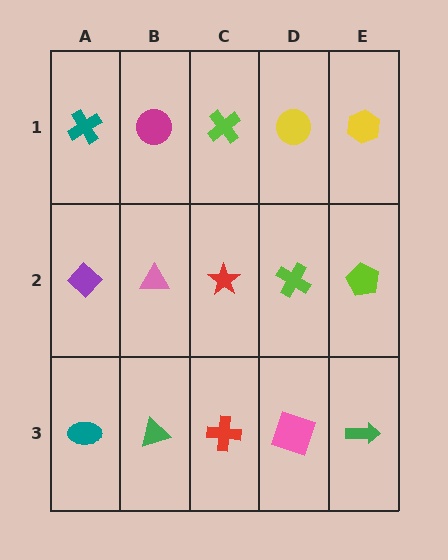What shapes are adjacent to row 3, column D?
A lime cross (row 2, column D), a red cross (row 3, column C), a green arrow (row 3, column E).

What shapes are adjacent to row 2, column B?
A magenta circle (row 1, column B), a green triangle (row 3, column B), a purple diamond (row 2, column A), a red star (row 2, column C).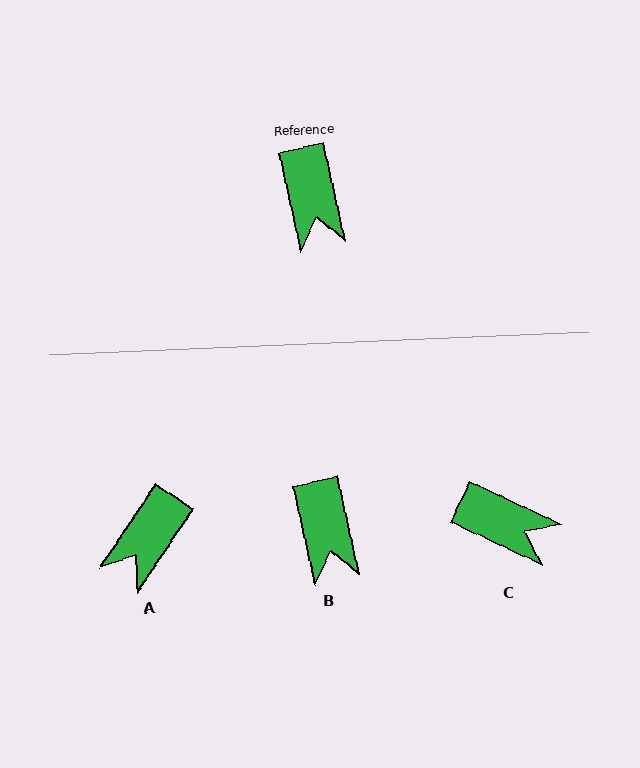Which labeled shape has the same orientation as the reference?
B.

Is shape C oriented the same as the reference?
No, it is off by about 52 degrees.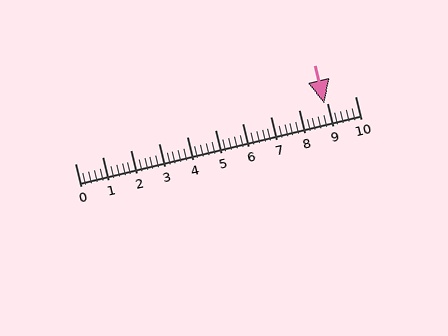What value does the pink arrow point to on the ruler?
The pink arrow points to approximately 8.9.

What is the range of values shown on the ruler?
The ruler shows values from 0 to 10.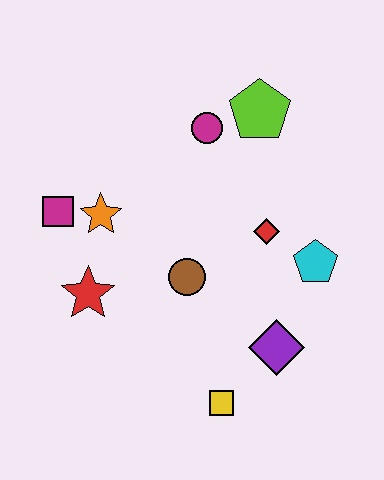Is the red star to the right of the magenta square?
Yes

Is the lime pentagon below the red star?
No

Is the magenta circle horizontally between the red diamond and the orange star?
Yes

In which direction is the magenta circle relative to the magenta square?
The magenta circle is to the right of the magenta square.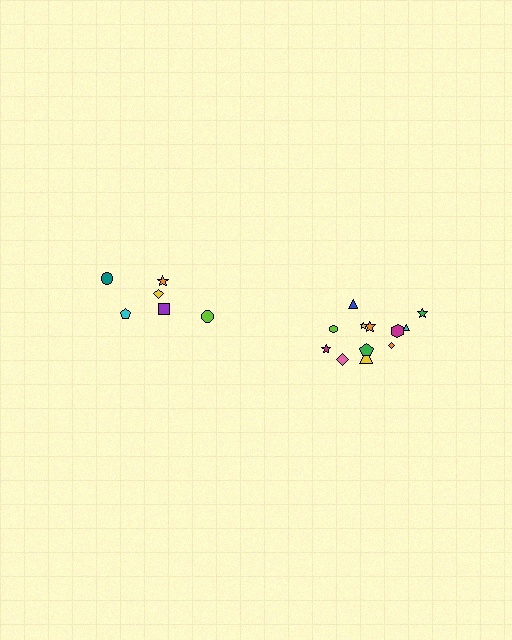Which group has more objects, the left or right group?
The right group.